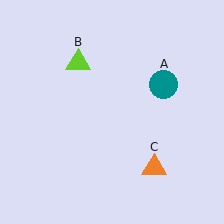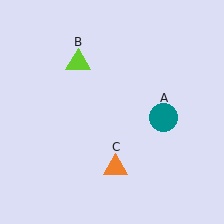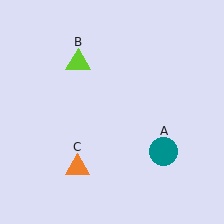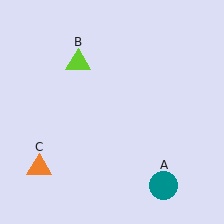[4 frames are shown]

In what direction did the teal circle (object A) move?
The teal circle (object A) moved down.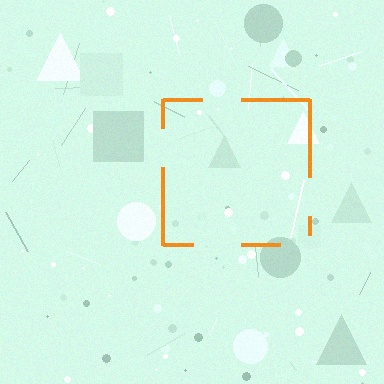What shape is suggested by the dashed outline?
The dashed outline suggests a square.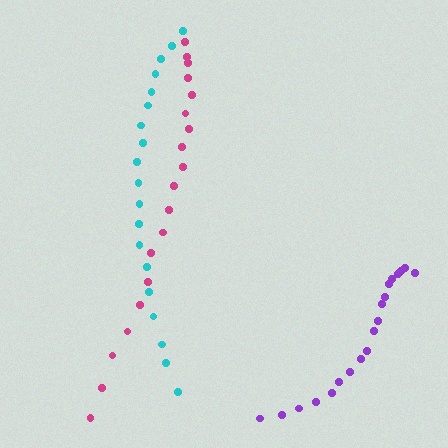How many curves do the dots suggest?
There are 3 distinct paths.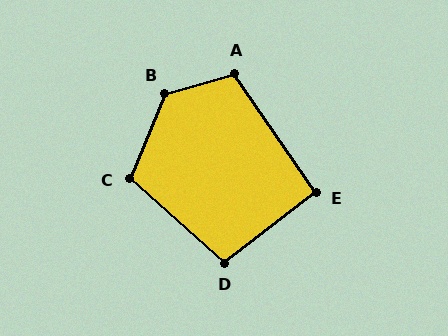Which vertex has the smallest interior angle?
E, at approximately 93 degrees.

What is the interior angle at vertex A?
Approximately 108 degrees (obtuse).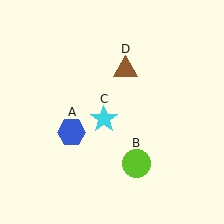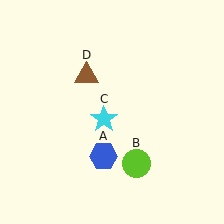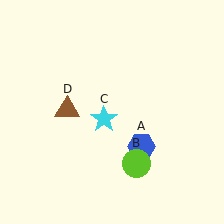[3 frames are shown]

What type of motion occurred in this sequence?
The blue hexagon (object A), brown triangle (object D) rotated counterclockwise around the center of the scene.